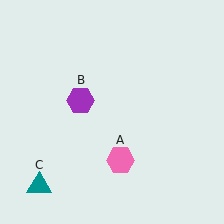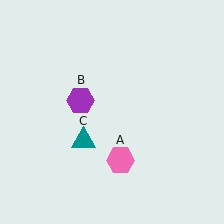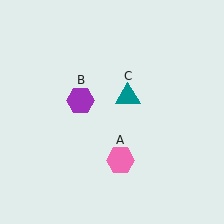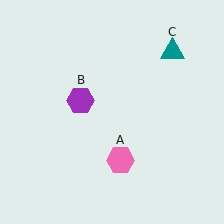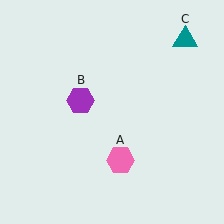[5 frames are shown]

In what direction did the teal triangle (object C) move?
The teal triangle (object C) moved up and to the right.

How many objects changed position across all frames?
1 object changed position: teal triangle (object C).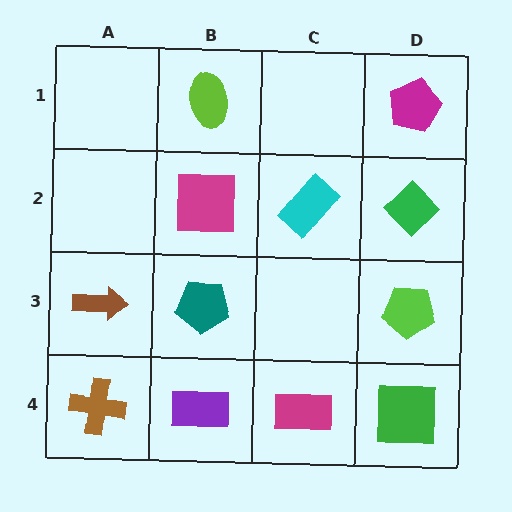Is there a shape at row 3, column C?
No, that cell is empty.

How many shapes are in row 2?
3 shapes.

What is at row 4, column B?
A purple rectangle.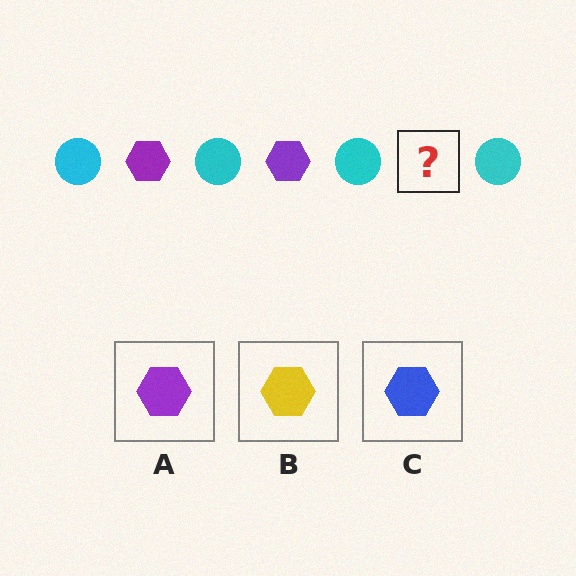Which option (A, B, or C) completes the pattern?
A.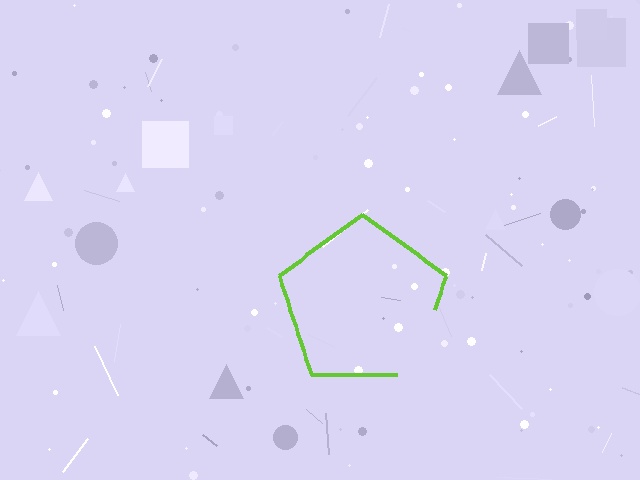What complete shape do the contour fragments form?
The contour fragments form a pentagon.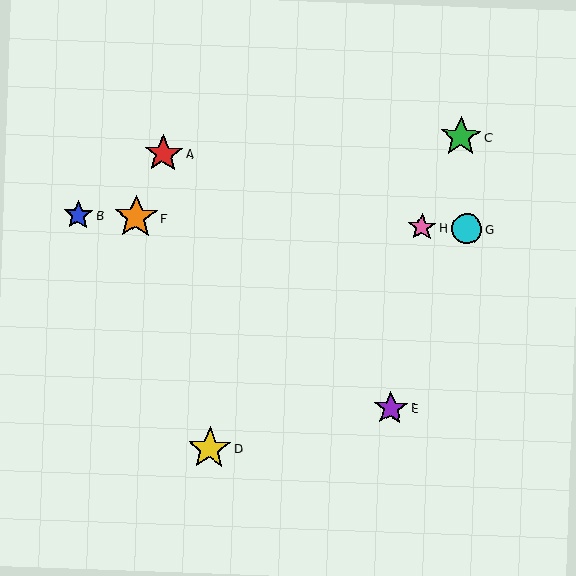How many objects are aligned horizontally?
4 objects (B, F, G, H) are aligned horizontally.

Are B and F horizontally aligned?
Yes, both are at y≈215.